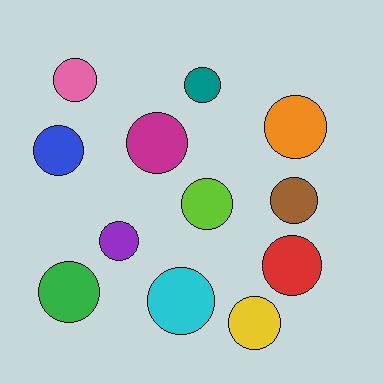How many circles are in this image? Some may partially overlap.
There are 12 circles.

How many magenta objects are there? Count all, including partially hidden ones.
There is 1 magenta object.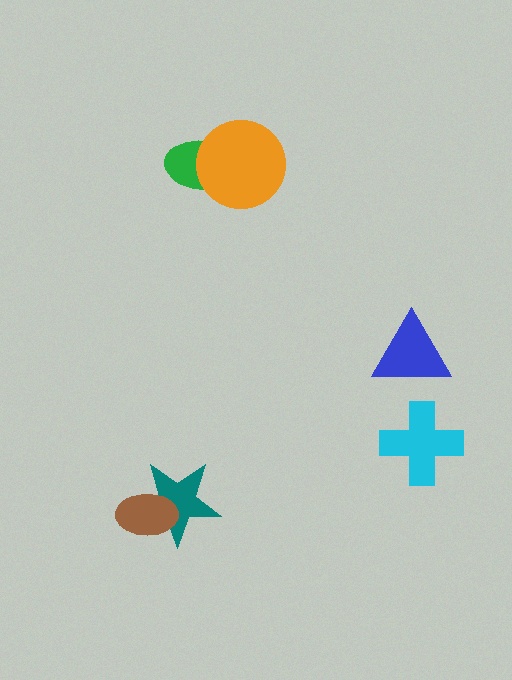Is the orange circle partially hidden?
No, no other shape covers it.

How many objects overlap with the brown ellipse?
1 object overlaps with the brown ellipse.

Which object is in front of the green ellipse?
The orange circle is in front of the green ellipse.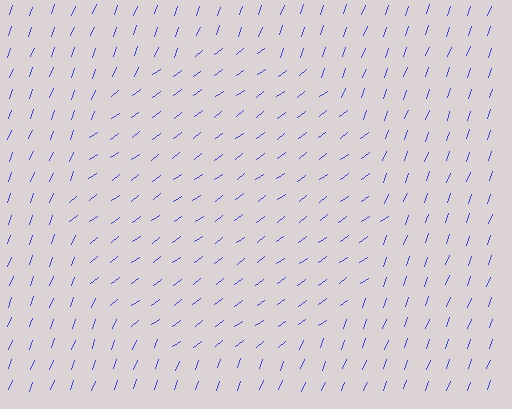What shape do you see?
I see a circle.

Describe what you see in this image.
The image is filled with small blue line segments. A circle region in the image has lines oriented differently from the surrounding lines, creating a visible texture boundary.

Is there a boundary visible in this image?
Yes, there is a texture boundary formed by a change in line orientation.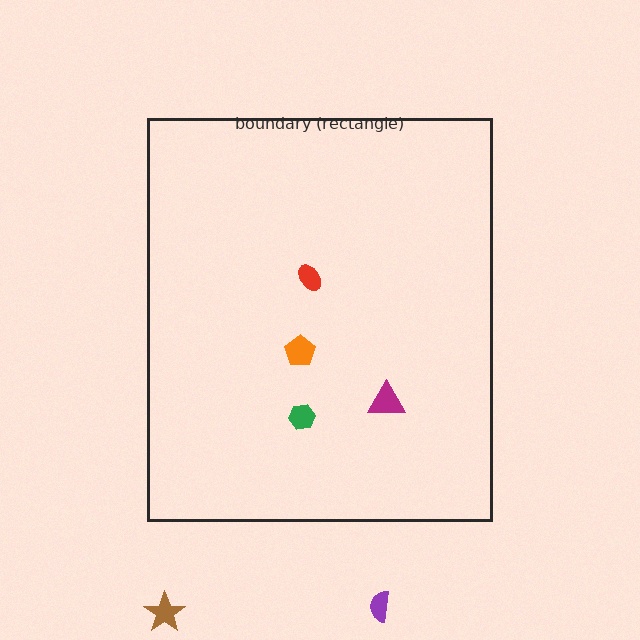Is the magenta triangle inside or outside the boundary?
Inside.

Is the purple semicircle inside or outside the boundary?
Outside.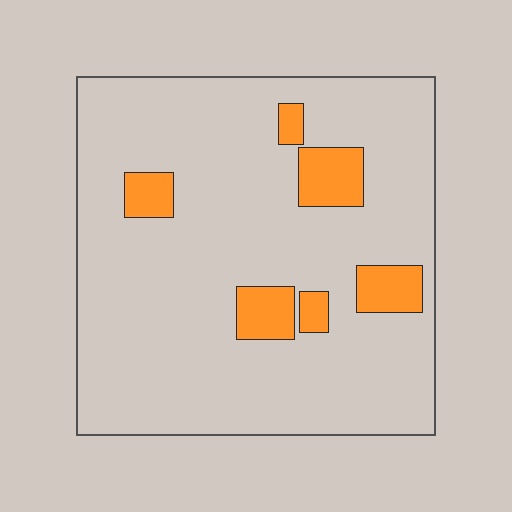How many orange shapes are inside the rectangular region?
6.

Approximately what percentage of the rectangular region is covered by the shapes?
Approximately 10%.